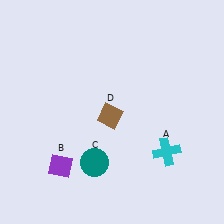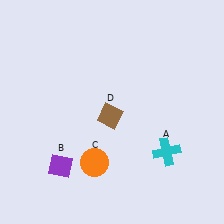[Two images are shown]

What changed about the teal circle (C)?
In Image 1, C is teal. In Image 2, it changed to orange.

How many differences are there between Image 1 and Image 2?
There is 1 difference between the two images.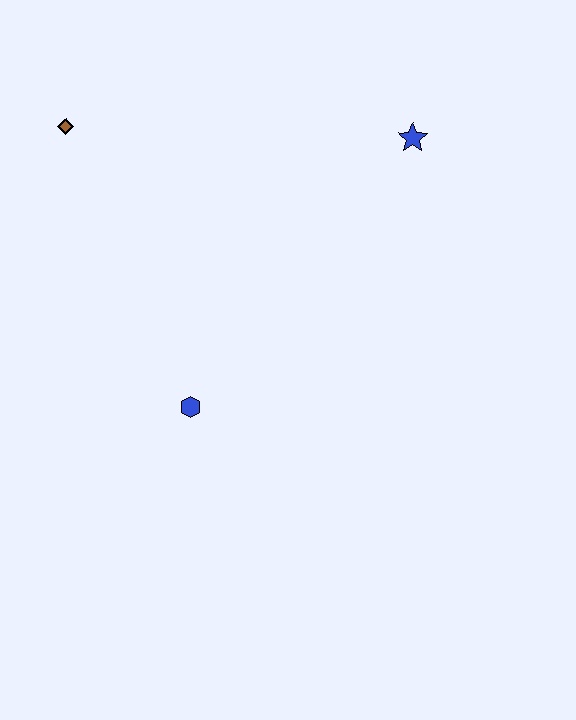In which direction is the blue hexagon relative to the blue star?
The blue hexagon is below the blue star.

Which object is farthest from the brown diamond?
The blue star is farthest from the brown diamond.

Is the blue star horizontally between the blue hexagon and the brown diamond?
No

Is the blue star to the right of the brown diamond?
Yes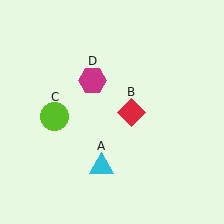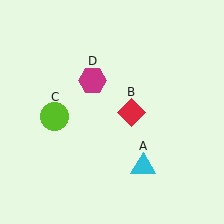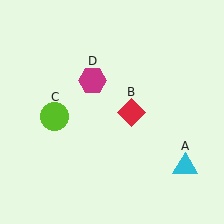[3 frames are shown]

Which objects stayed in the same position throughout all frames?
Red diamond (object B) and lime circle (object C) and magenta hexagon (object D) remained stationary.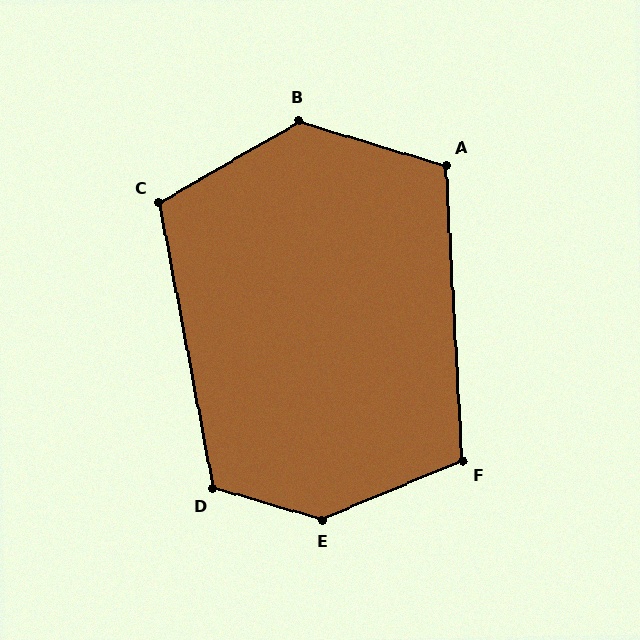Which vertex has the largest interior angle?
E, at approximately 141 degrees.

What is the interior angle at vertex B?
Approximately 133 degrees (obtuse).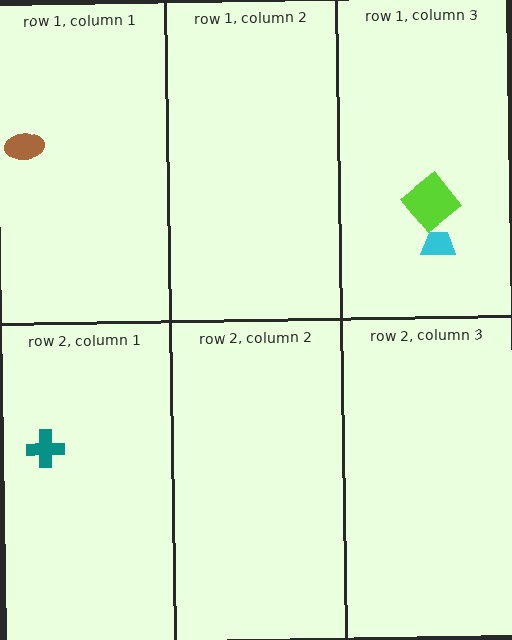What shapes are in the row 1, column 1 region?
The brown ellipse.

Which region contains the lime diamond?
The row 1, column 3 region.